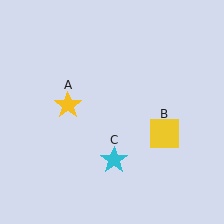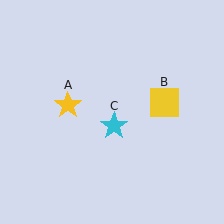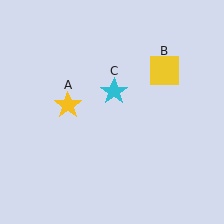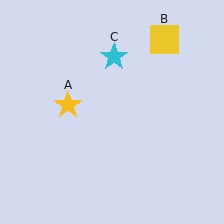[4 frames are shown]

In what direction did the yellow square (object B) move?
The yellow square (object B) moved up.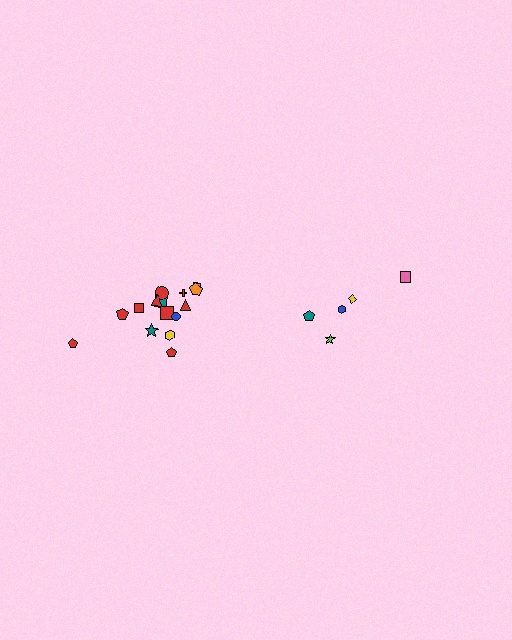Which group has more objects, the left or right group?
The left group.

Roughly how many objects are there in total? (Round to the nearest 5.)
Roughly 20 objects in total.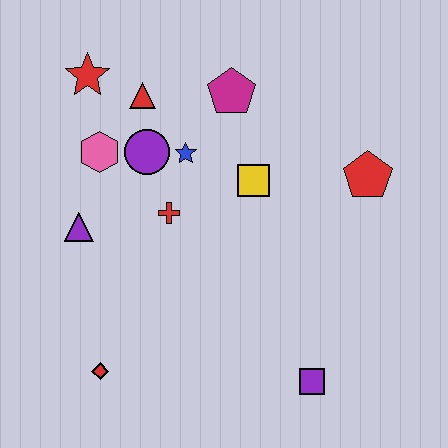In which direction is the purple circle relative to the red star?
The purple circle is below the red star.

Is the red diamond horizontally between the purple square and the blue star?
No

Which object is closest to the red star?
The red triangle is closest to the red star.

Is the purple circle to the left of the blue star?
Yes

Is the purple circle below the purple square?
No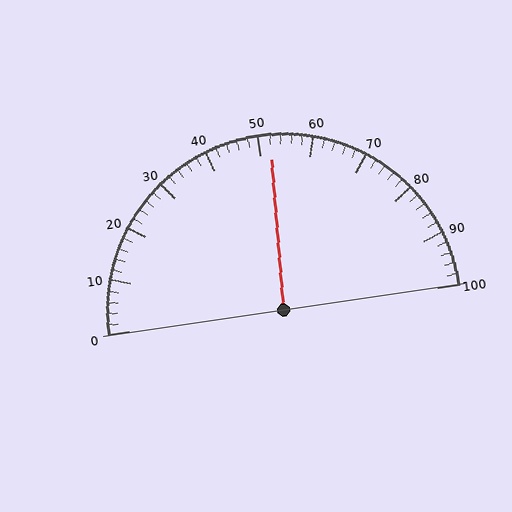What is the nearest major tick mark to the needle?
The nearest major tick mark is 50.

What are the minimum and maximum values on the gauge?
The gauge ranges from 0 to 100.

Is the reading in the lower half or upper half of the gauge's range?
The reading is in the upper half of the range (0 to 100).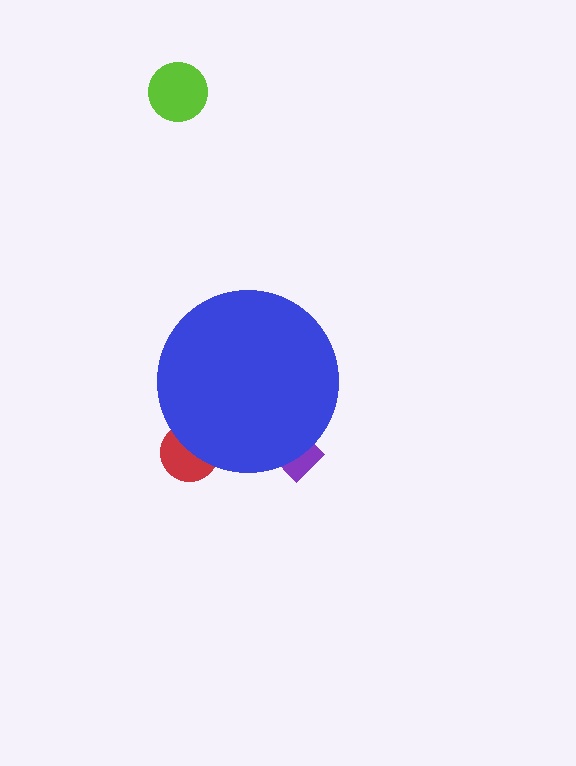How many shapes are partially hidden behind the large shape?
2 shapes are partially hidden.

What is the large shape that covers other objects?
A blue circle.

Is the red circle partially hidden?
Yes, the red circle is partially hidden behind the blue circle.